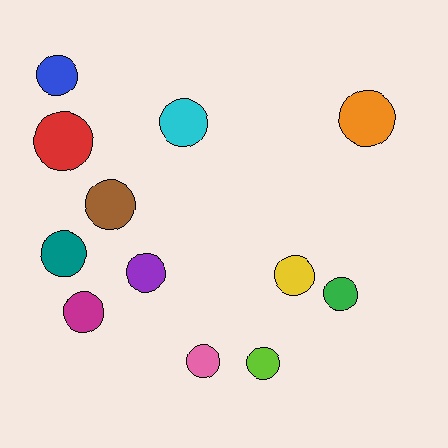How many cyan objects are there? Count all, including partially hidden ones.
There is 1 cyan object.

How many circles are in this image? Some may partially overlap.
There are 12 circles.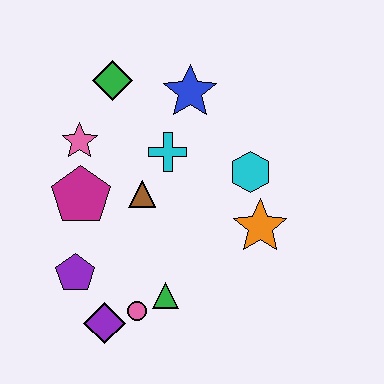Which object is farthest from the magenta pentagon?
The orange star is farthest from the magenta pentagon.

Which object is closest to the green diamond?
The pink star is closest to the green diamond.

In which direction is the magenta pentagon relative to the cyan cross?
The magenta pentagon is to the left of the cyan cross.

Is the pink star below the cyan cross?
No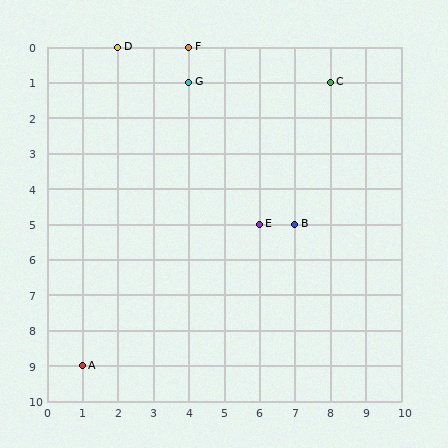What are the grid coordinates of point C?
Point C is at grid coordinates (8, 1).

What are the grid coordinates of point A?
Point A is at grid coordinates (1, 9).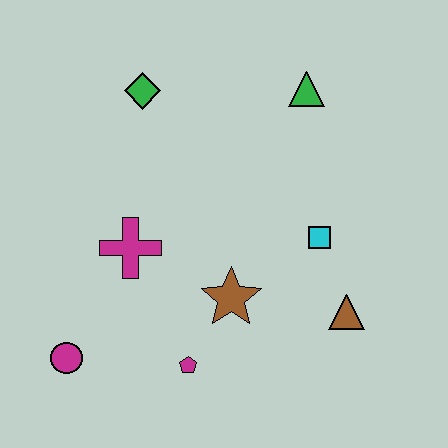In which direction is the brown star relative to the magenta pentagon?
The brown star is above the magenta pentagon.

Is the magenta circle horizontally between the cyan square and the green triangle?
No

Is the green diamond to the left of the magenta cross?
No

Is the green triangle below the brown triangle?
No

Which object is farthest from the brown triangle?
The green diamond is farthest from the brown triangle.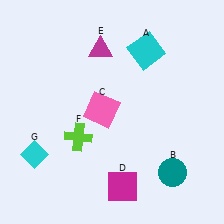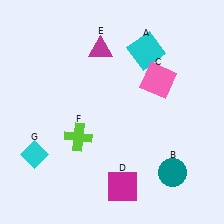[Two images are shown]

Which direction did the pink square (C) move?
The pink square (C) moved right.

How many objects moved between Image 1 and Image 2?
1 object moved between the two images.